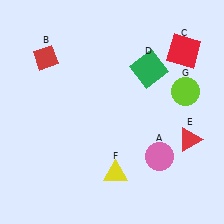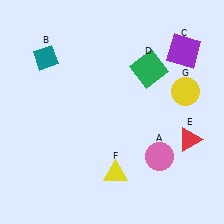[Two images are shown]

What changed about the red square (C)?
In Image 1, C is red. In Image 2, it changed to purple.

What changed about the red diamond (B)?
In Image 1, B is red. In Image 2, it changed to teal.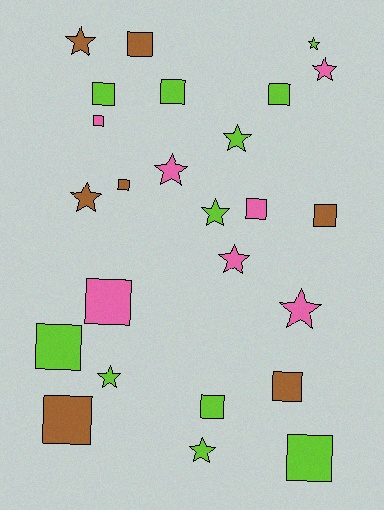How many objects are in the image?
There are 25 objects.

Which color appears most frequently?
Lime, with 11 objects.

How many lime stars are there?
There are 5 lime stars.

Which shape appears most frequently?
Square, with 14 objects.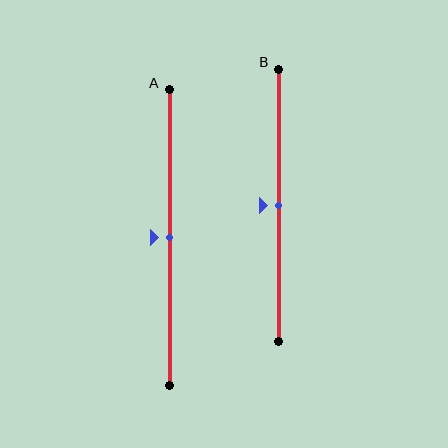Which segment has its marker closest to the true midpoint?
Segment A has its marker closest to the true midpoint.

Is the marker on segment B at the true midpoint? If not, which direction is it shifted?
Yes, the marker on segment B is at the true midpoint.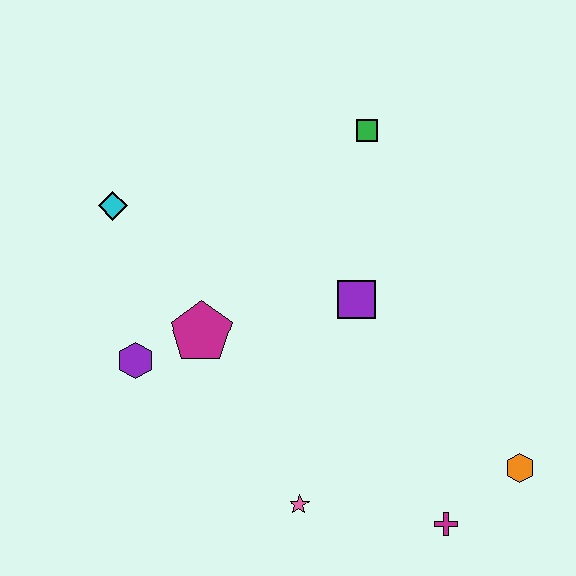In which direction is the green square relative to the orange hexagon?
The green square is above the orange hexagon.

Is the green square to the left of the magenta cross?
Yes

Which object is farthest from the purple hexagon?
The orange hexagon is farthest from the purple hexagon.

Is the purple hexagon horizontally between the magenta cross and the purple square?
No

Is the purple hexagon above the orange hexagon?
Yes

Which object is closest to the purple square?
The magenta pentagon is closest to the purple square.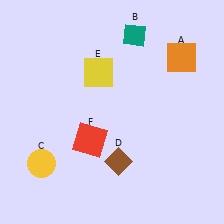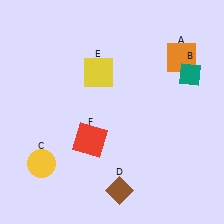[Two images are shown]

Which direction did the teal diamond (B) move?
The teal diamond (B) moved right.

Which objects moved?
The objects that moved are: the teal diamond (B), the brown diamond (D).